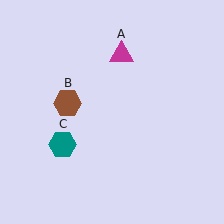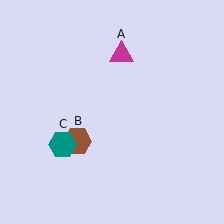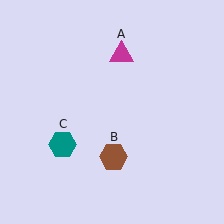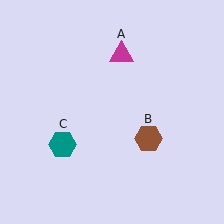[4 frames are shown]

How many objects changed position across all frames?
1 object changed position: brown hexagon (object B).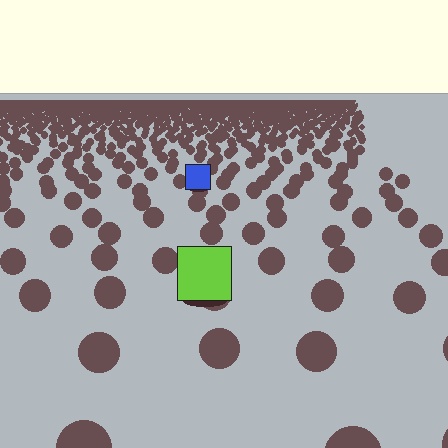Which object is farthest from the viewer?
The blue square is farthest from the viewer. It appears smaller and the ground texture around it is denser.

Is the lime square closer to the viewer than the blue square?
Yes. The lime square is closer — you can tell from the texture gradient: the ground texture is coarser near it.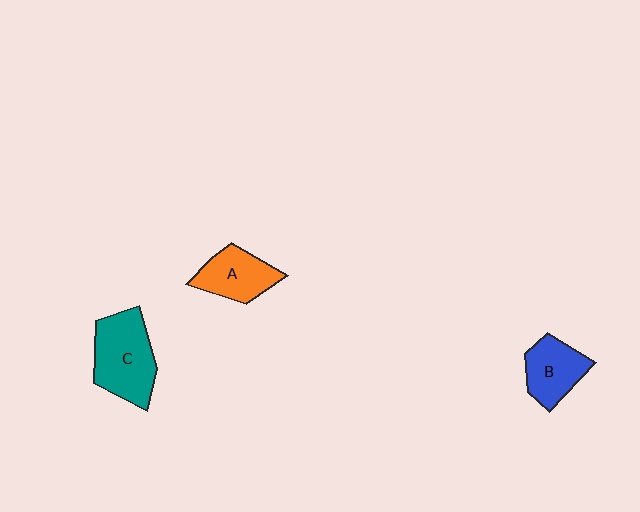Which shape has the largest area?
Shape C (teal).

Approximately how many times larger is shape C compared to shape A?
Approximately 1.4 times.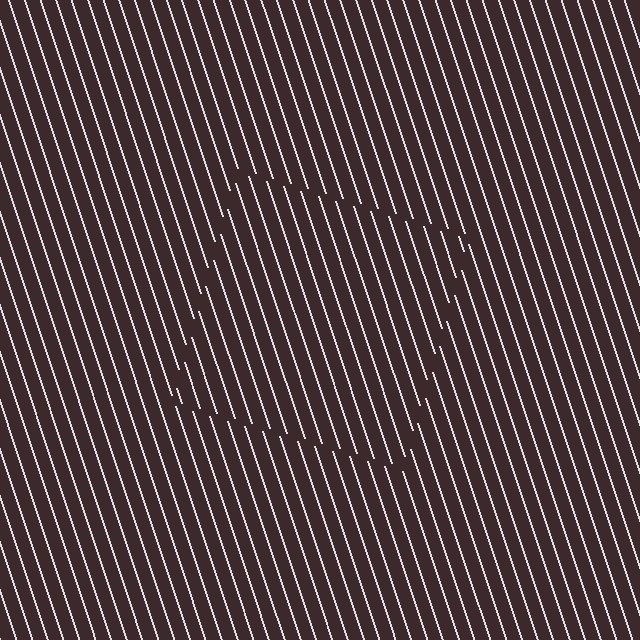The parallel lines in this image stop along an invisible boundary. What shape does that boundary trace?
An illusory square. The interior of the shape contains the same grating, shifted by half a period — the contour is defined by the phase discontinuity where line-ends from the inner and outer gratings abut.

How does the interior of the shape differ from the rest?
The interior of the shape contains the same grating, shifted by half a period — the contour is defined by the phase discontinuity where line-ends from the inner and outer gratings abut.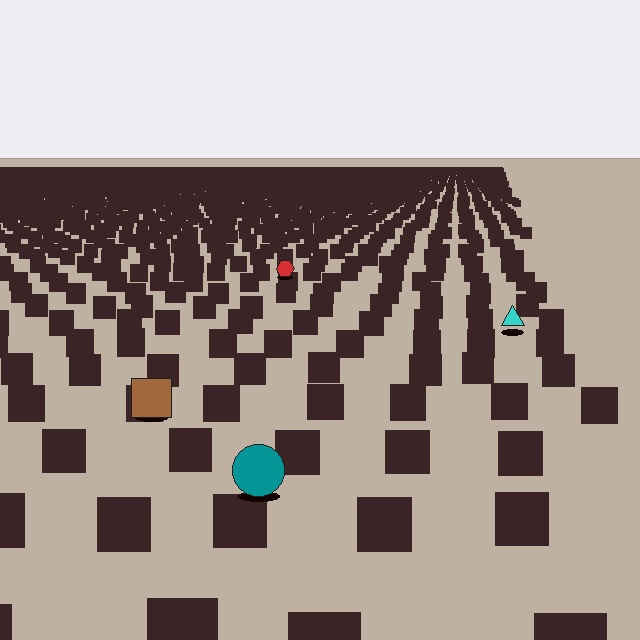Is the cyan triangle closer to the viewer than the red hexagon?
Yes. The cyan triangle is closer — you can tell from the texture gradient: the ground texture is coarser near it.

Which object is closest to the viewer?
The teal circle is closest. The texture marks near it are larger and more spread out.